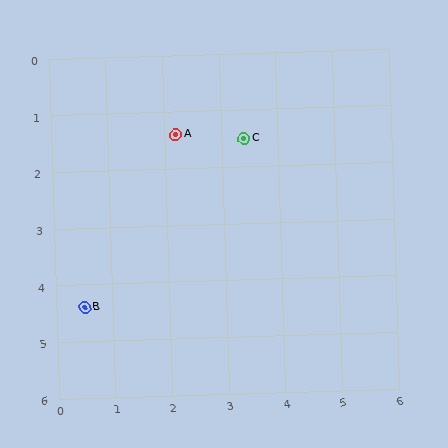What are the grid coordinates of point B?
Point B is at approximately (0.5, 4.4).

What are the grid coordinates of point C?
Point C is at approximately (3.4, 1.5).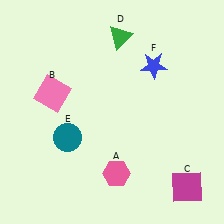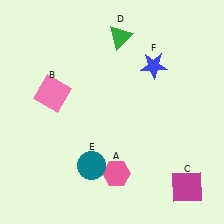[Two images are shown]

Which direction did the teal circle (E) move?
The teal circle (E) moved down.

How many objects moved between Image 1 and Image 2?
1 object moved between the two images.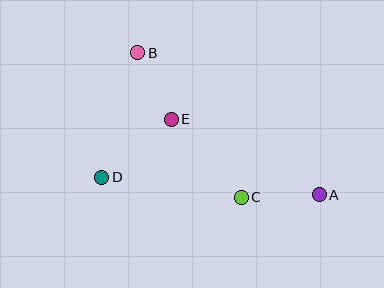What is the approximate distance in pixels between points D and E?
The distance between D and E is approximately 90 pixels.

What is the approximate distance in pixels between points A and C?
The distance between A and C is approximately 78 pixels.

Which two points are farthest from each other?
Points A and B are farthest from each other.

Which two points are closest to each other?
Points B and E are closest to each other.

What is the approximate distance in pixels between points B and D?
The distance between B and D is approximately 130 pixels.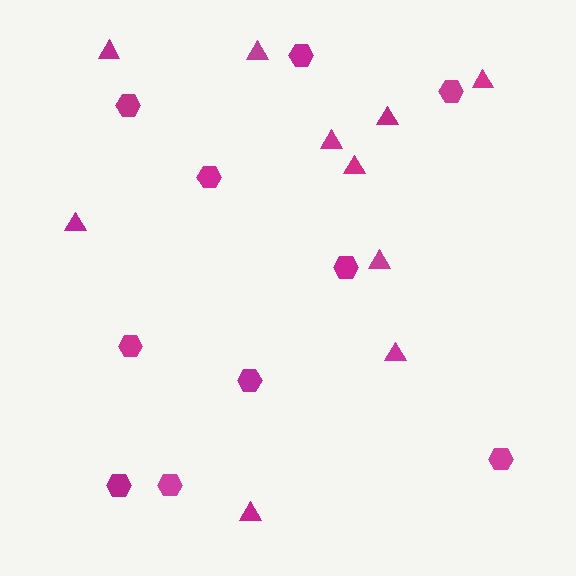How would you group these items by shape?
There are 2 groups: one group of hexagons (10) and one group of triangles (10).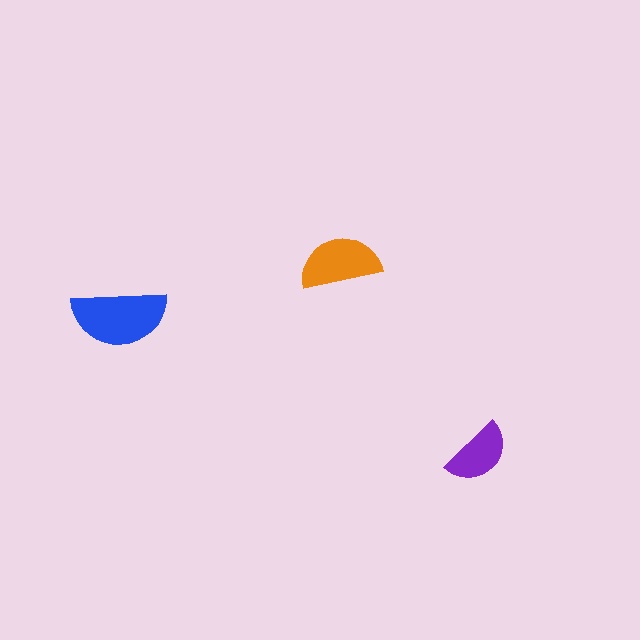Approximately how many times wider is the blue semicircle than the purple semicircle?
About 1.5 times wider.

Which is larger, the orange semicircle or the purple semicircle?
The orange one.